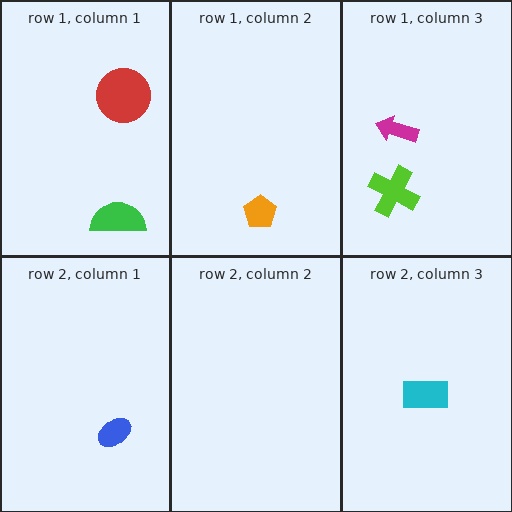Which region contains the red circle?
The row 1, column 1 region.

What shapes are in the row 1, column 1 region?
The red circle, the green semicircle.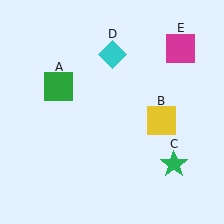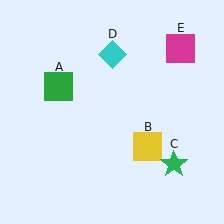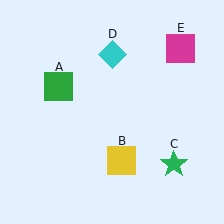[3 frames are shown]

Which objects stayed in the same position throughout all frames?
Green square (object A) and green star (object C) and cyan diamond (object D) and magenta square (object E) remained stationary.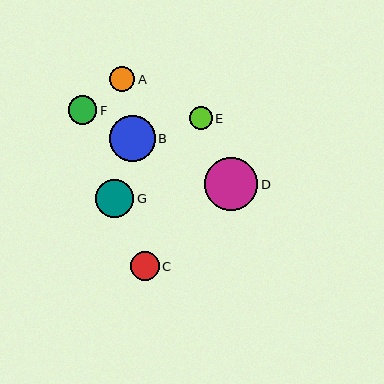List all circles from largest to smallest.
From largest to smallest: D, B, G, C, F, A, E.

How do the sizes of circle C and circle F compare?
Circle C and circle F are approximately the same size.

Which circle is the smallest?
Circle E is the smallest with a size of approximately 23 pixels.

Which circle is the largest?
Circle D is the largest with a size of approximately 54 pixels.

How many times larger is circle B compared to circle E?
Circle B is approximately 2.0 times the size of circle E.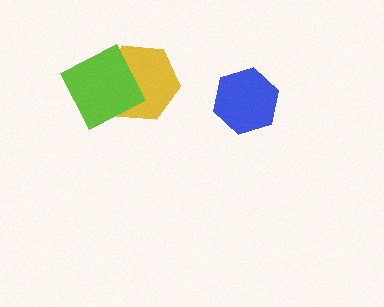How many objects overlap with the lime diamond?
1 object overlaps with the lime diamond.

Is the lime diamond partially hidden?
No, no other shape covers it.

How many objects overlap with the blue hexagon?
0 objects overlap with the blue hexagon.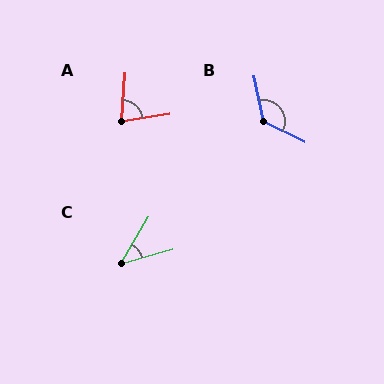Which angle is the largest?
B, at approximately 128 degrees.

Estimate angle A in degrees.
Approximately 77 degrees.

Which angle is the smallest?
C, at approximately 44 degrees.